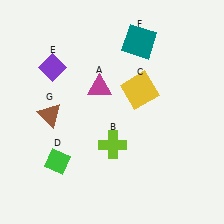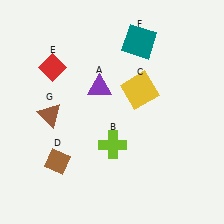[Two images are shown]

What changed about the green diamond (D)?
In Image 1, D is green. In Image 2, it changed to brown.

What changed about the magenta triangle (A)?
In Image 1, A is magenta. In Image 2, it changed to purple.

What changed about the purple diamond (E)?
In Image 1, E is purple. In Image 2, it changed to red.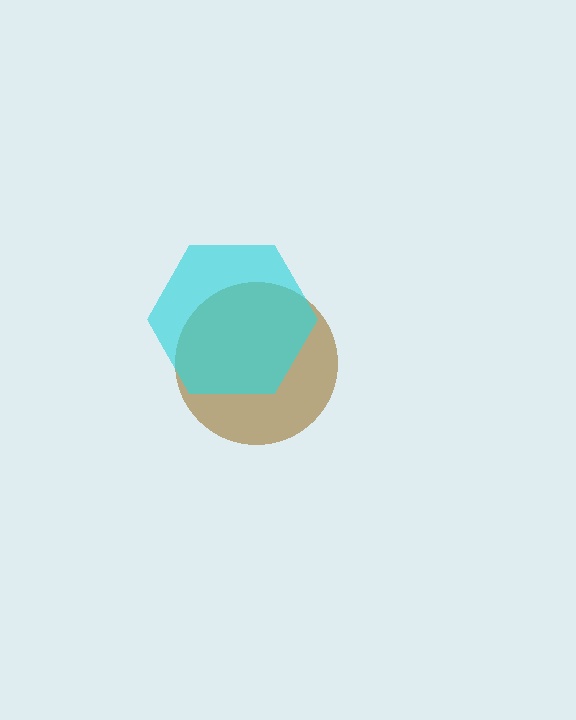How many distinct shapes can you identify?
There are 2 distinct shapes: a brown circle, a cyan hexagon.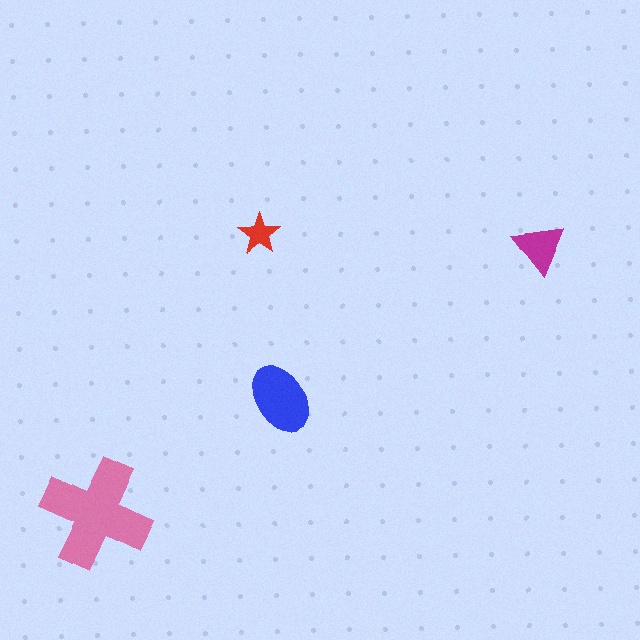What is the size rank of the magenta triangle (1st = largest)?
3rd.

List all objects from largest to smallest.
The pink cross, the blue ellipse, the magenta triangle, the red star.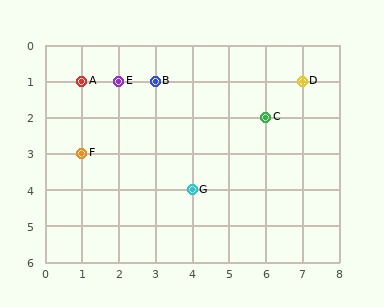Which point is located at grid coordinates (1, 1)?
Point A is at (1, 1).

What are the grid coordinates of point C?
Point C is at grid coordinates (6, 2).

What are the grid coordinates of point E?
Point E is at grid coordinates (2, 1).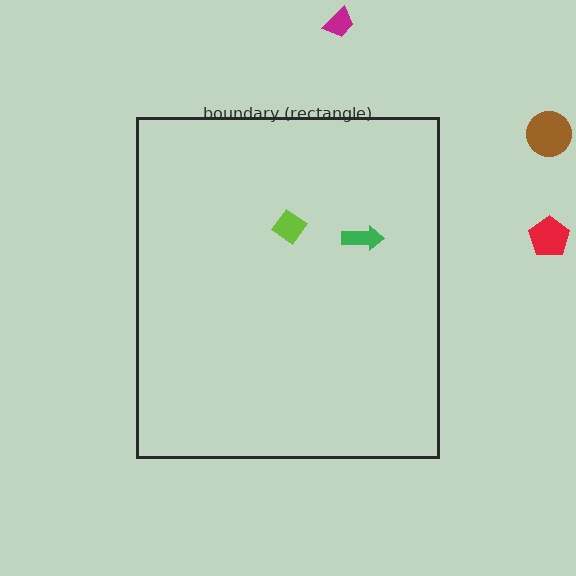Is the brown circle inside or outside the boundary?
Outside.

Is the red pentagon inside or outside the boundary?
Outside.